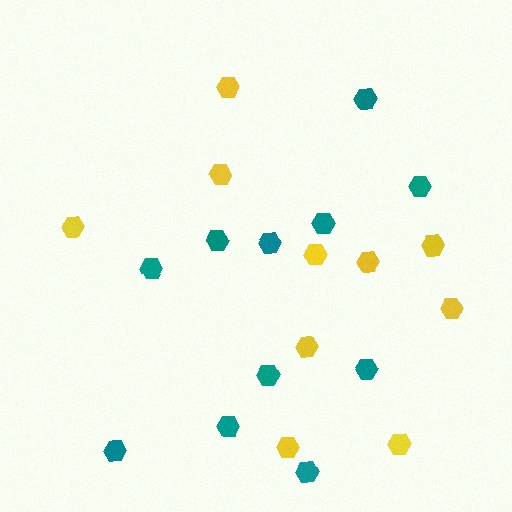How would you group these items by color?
There are 2 groups: one group of teal hexagons (11) and one group of yellow hexagons (10).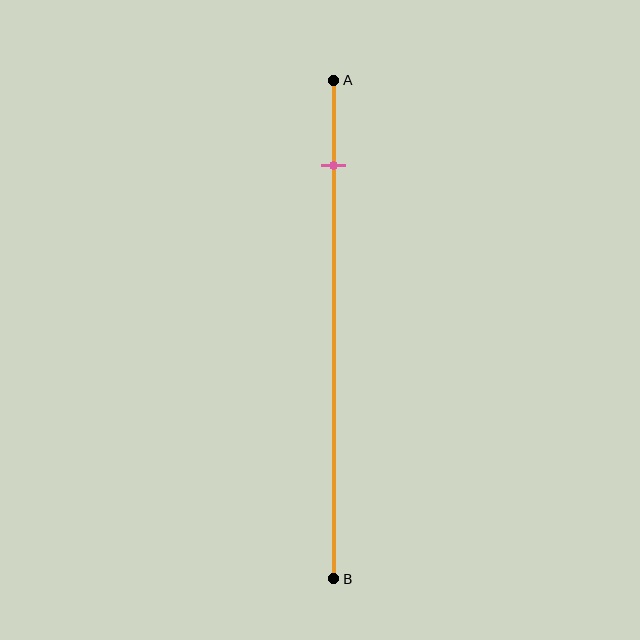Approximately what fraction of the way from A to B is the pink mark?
The pink mark is approximately 15% of the way from A to B.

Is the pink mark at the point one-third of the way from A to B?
No, the mark is at about 15% from A, not at the 33% one-third point.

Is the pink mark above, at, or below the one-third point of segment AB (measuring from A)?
The pink mark is above the one-third point of segment AB.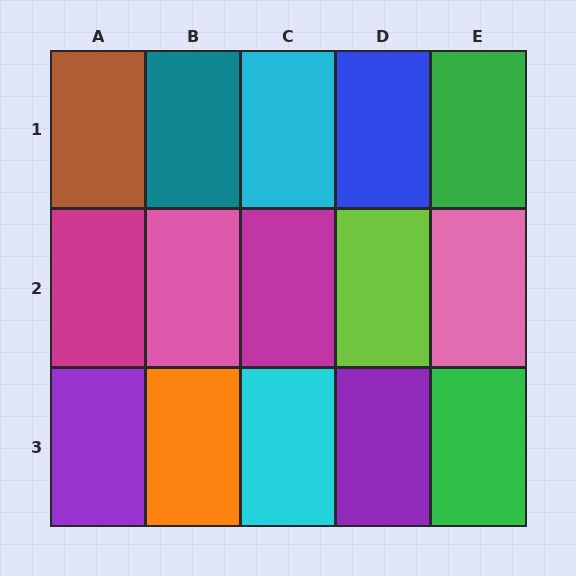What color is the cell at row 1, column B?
Teal.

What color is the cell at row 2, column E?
Pink.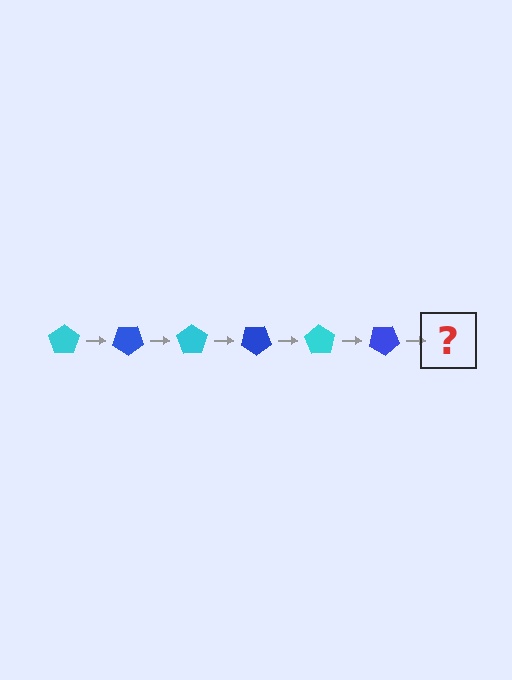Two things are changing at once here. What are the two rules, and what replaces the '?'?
The two rules are that it rotates 35 degrees each step and the color cycles through cyan and blue. The '?' should be a cyan pentagon, rotated 210 degrees from the start.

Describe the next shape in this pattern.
It should be a cyan pentagon, rotated 210 degrees from the start.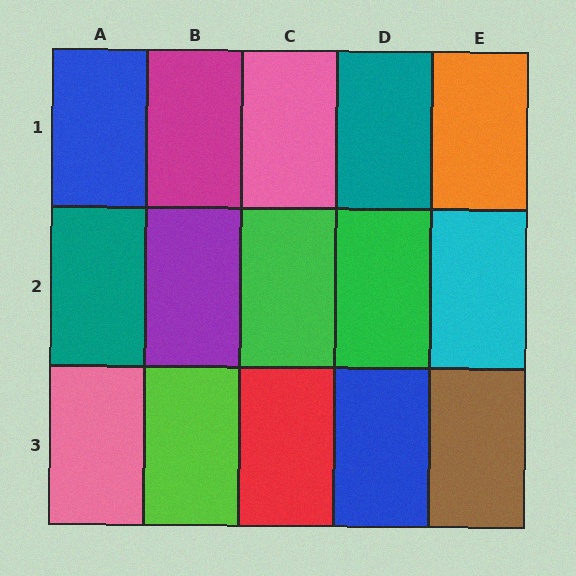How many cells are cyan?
1 cell is cyan.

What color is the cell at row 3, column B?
Lime.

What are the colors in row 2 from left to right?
Teal, purple, green, green, cyan.